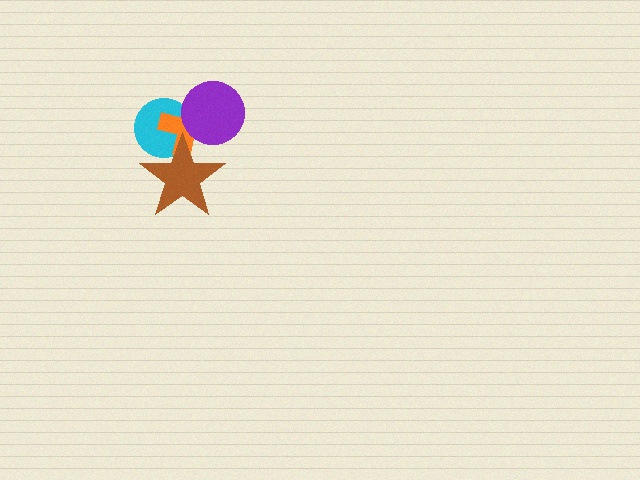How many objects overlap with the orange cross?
3 objects overlap with the orange cross.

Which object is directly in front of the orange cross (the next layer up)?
The purple circle is directly in front of the orange cross.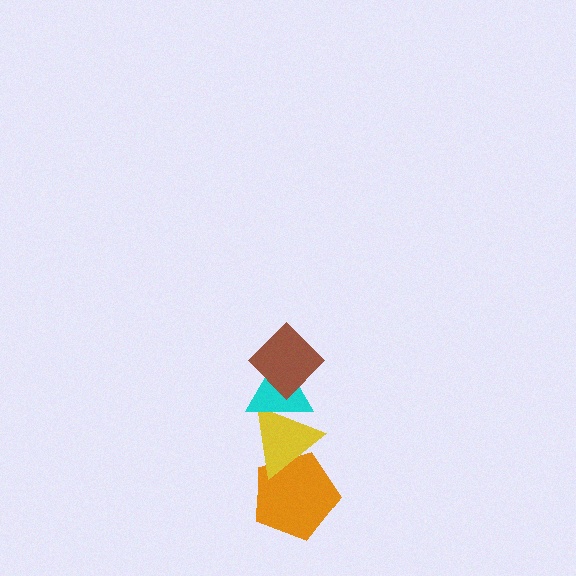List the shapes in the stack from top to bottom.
From top to bottom: the brown diamond, the cyan triangle, the yellow triangle, the orange pentagon.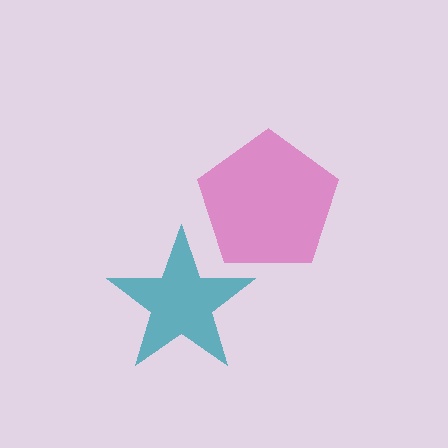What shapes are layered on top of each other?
The layered shapes are: a teal star, a magenta pentagon.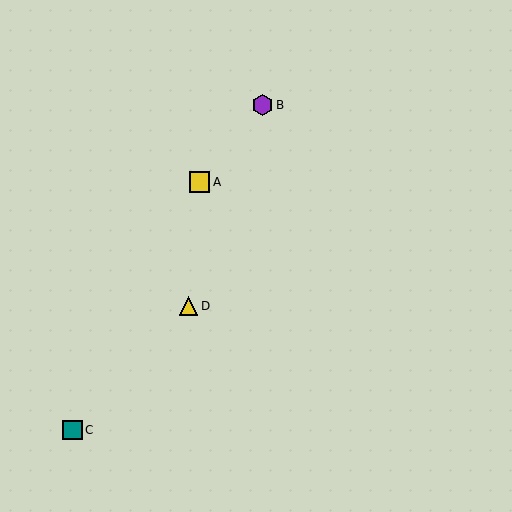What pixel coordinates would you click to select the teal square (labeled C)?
Click at (72, 430) to select the teal square C.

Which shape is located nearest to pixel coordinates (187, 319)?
The yellow triangle (labeled D) at (188, 306) is nearest to that location.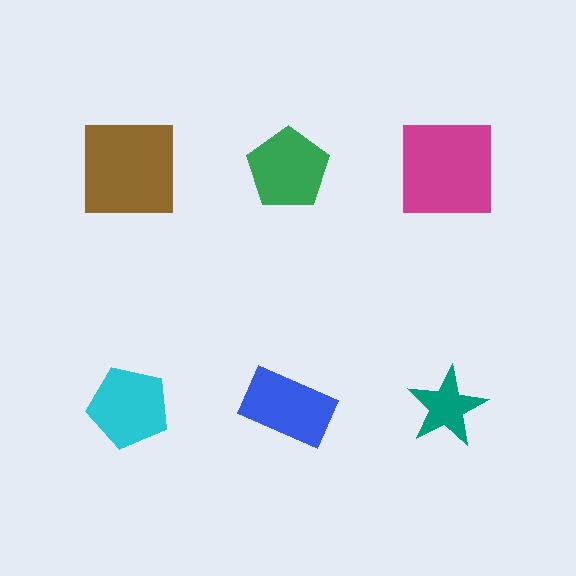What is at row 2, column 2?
A blue rectangle.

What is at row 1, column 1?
A brown square.